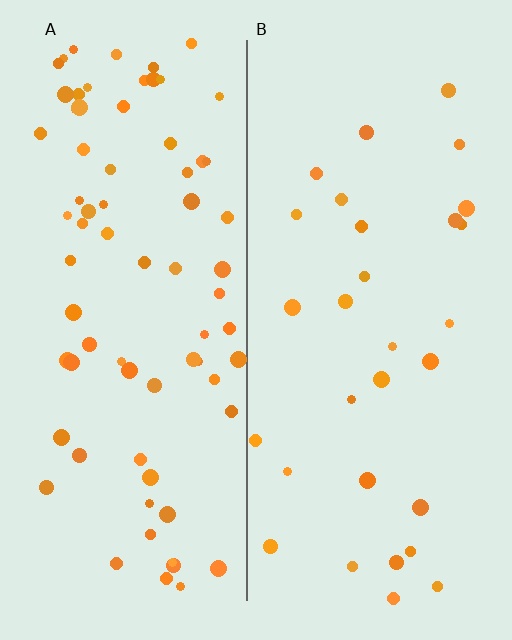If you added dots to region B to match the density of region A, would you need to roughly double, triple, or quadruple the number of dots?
Approximately triple.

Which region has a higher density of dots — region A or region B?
A (the left).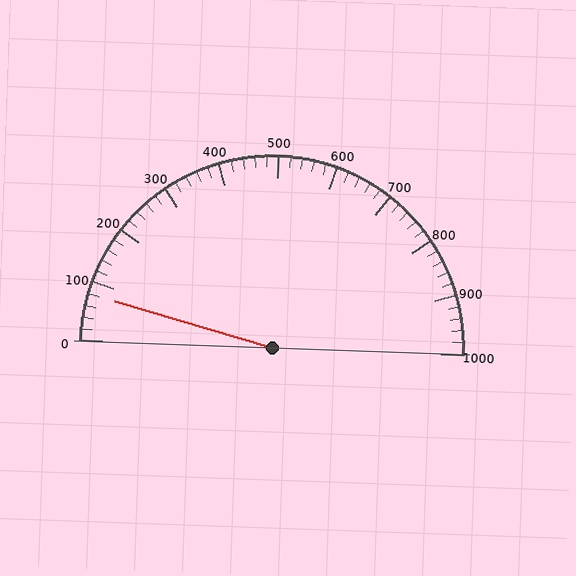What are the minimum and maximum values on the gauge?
The gauge ranges from 0 to 1000.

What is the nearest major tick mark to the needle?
The nearest major tick mark is 100.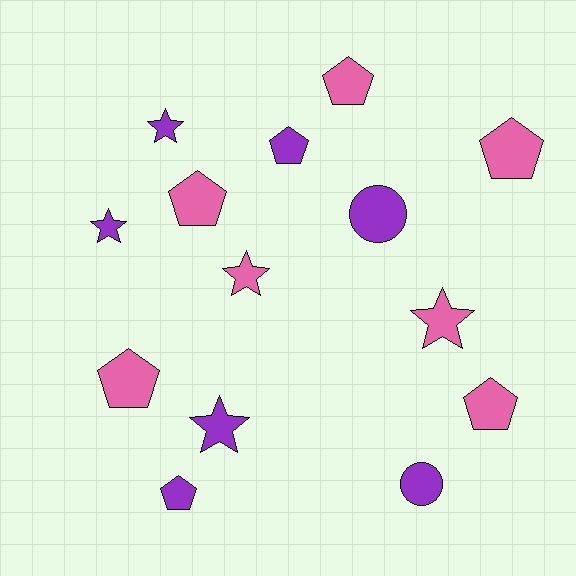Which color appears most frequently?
Purple, with 7 objects.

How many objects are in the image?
There are 14 objects.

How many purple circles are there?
There are 2 purple circles.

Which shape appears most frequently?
Pentagon, with 7 objects.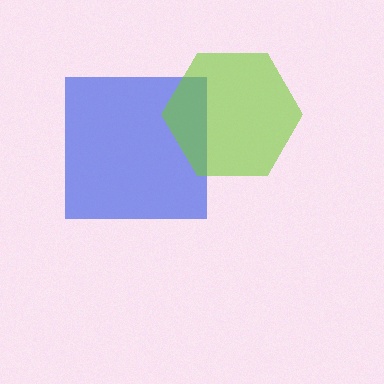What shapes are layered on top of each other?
The layered shapes are: a blue square, a lime hexagon.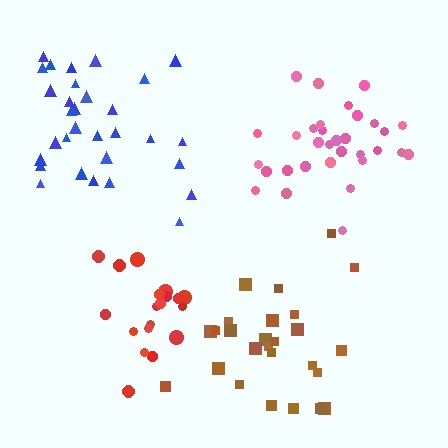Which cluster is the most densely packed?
Red.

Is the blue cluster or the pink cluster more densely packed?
Pink.